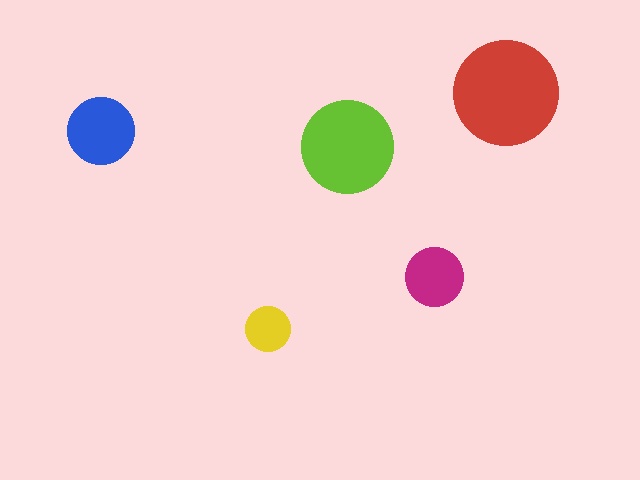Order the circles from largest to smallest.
the red one, the lime one, the blue one, the magenta one, the yellow one.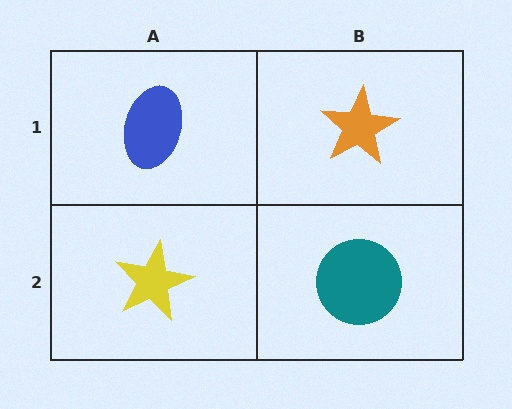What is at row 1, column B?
An orange star.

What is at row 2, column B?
A teal circle.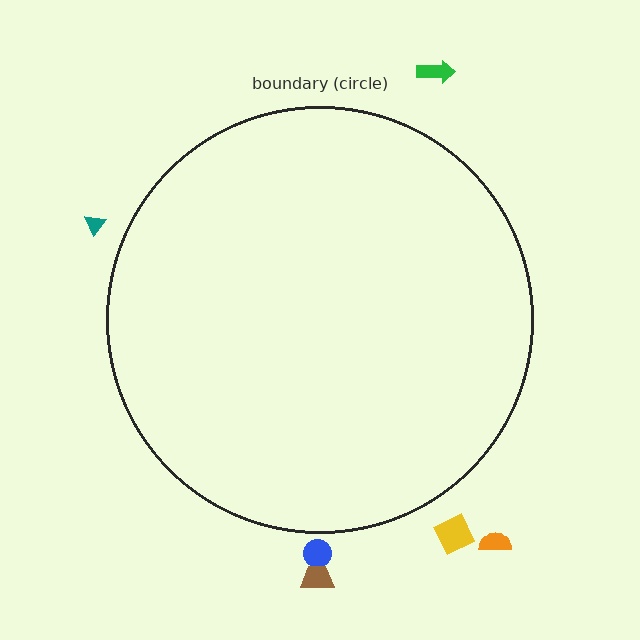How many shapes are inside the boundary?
0 inside, 6 outside.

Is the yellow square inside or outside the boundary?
Outside.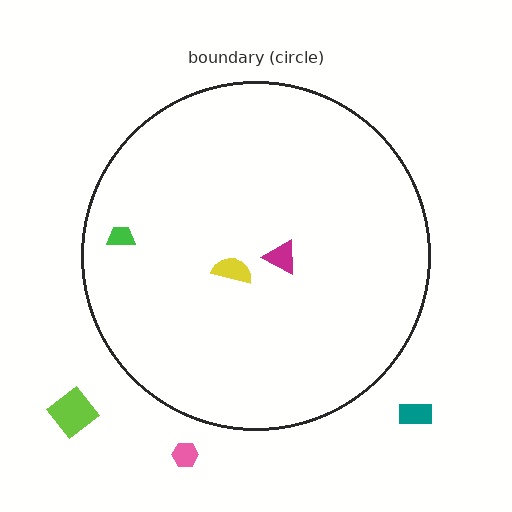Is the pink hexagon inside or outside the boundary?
Outside.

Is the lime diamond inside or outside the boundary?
Outside.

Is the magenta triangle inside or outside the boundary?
Inside.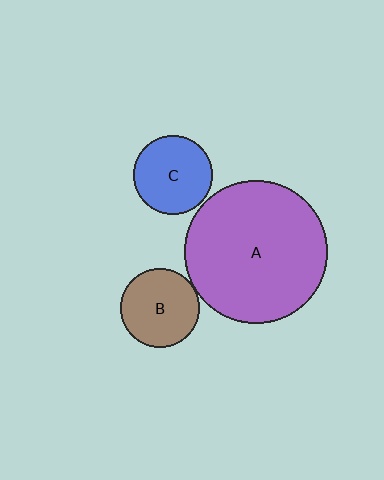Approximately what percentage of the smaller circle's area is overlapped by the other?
Approximately 5%.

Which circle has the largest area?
Circle A (purple).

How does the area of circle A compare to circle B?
Approximately 3.3 times.